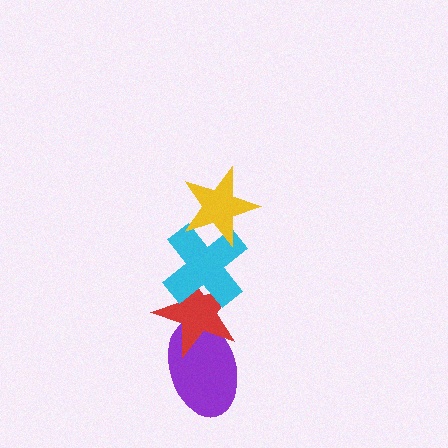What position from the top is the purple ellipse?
The purple ellipse is 4th from the top.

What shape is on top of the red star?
The cyan cross is on top of the red star.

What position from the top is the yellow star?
The yellow star is 1st from the top.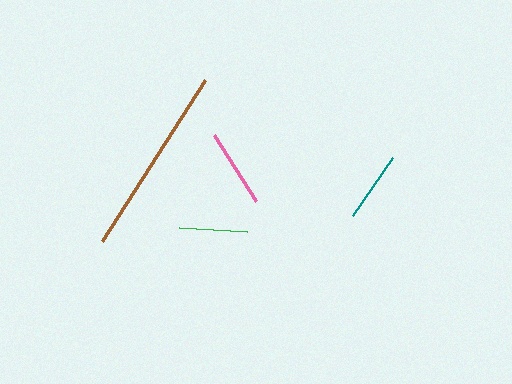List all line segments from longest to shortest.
From longest to shortest: brown, pink, teal, green.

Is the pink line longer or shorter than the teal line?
The pink line is longer than the teal line.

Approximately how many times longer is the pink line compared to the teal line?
The pink line is approximately 1.1 times the length of the teal line.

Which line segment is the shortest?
The green line is the shortest at approximately 68 pixels.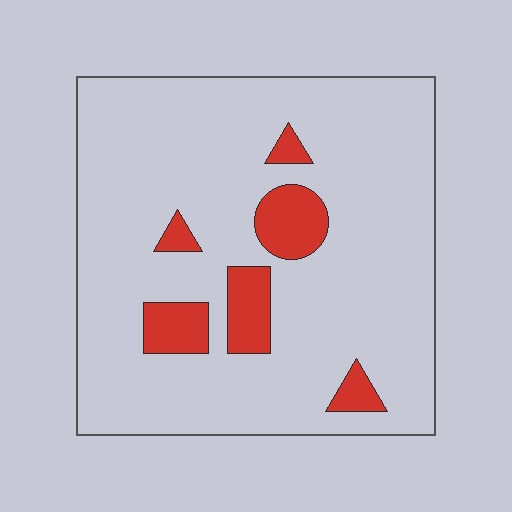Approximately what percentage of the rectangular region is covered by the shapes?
Approximately 10%.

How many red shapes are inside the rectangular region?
6.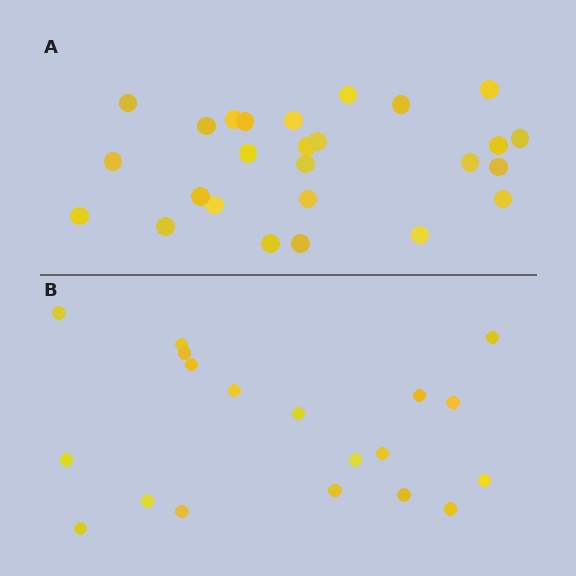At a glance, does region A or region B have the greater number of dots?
Region A (the top region) has more dots.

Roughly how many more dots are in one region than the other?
Region A has roughly 8 or so more dots than region B.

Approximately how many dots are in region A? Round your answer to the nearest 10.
About 30 dots. (The exact count is 26, which rounds to 30.)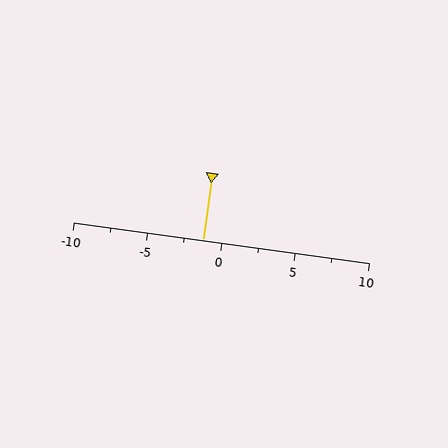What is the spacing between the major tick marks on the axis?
The major ticks are spaced 5 apart.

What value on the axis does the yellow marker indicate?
The marker indicates approximately -1.2.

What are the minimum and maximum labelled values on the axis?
The axis runs from -10 to 10.